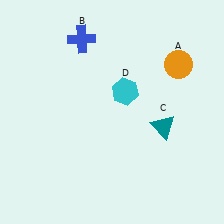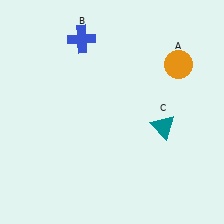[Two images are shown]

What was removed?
The cyan hexagon (D) was removed in Image 2.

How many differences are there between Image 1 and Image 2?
There is 1 difference between the two images.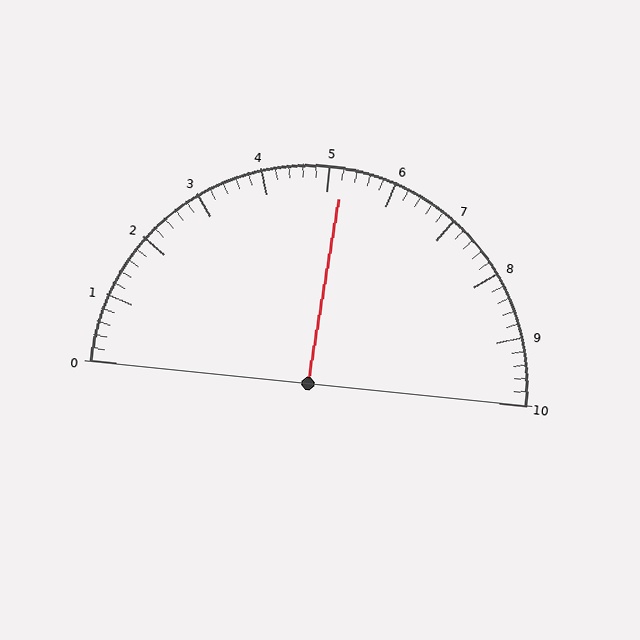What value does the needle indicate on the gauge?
The needle indicates approximately 5.2.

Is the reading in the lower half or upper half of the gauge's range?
The reading is in the upper half of the range (0 to 10).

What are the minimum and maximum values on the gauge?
The gauge ranges from 0 to 10.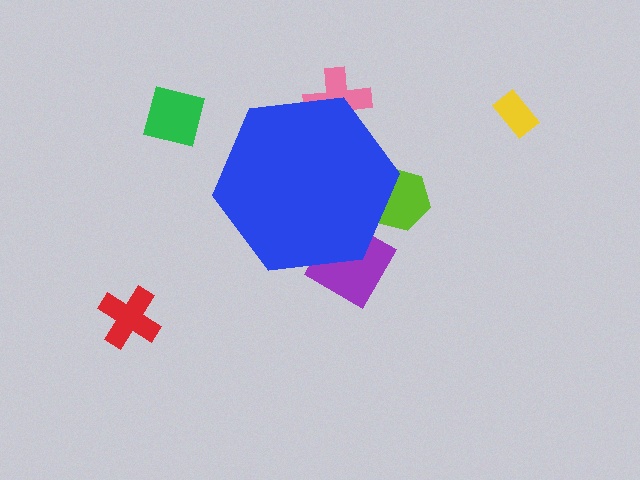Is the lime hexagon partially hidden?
Yes, the lime hexagon is partially hidden behind the blue hexagon.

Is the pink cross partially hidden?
Yes, the pink cross is partially hidden behind the blue hexagon.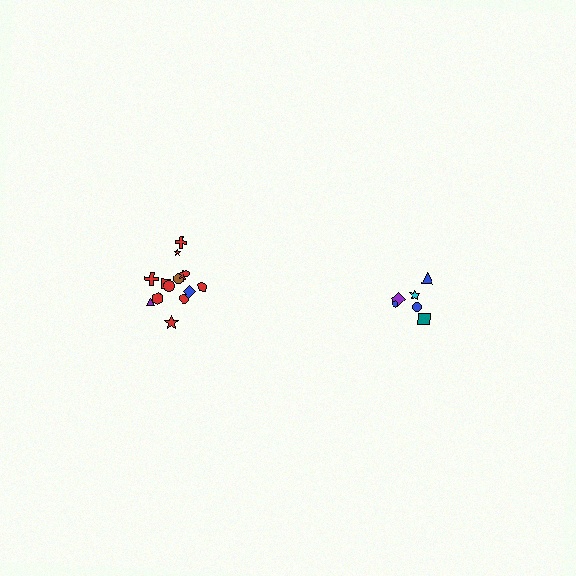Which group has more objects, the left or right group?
The left group.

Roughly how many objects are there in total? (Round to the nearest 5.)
Roughly 20 objects in total.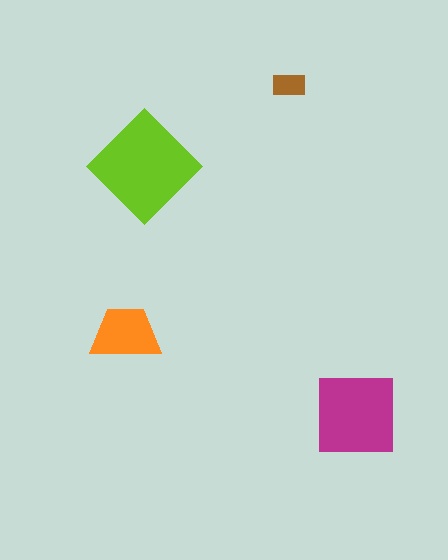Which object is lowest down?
The magenta square is bottommost.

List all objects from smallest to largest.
The brown rectangle, the orange trapezoid, the magenta square, the lime diamond.